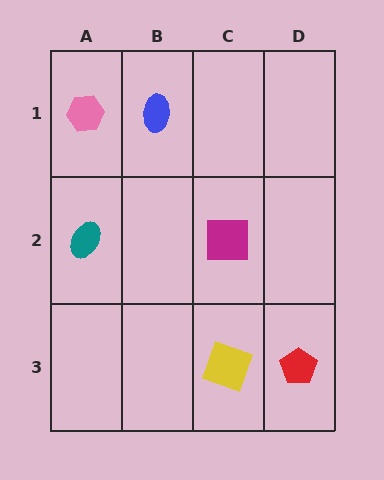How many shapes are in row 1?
2 shapes.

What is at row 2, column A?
A teal ellipse.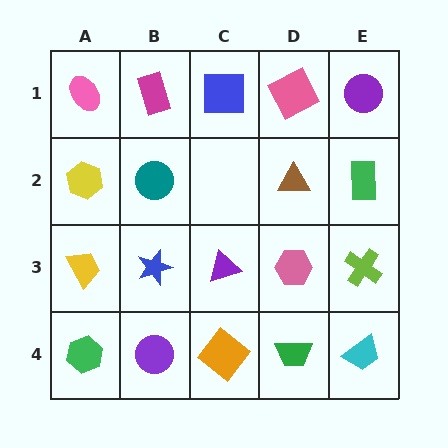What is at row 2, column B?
A teal circle.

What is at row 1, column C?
A blue square.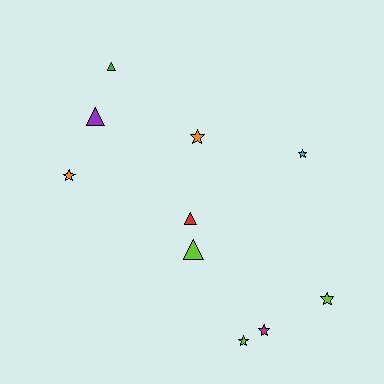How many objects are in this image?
There are 10 objects.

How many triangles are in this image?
There are 4 triangles.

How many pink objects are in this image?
There are no pink objects.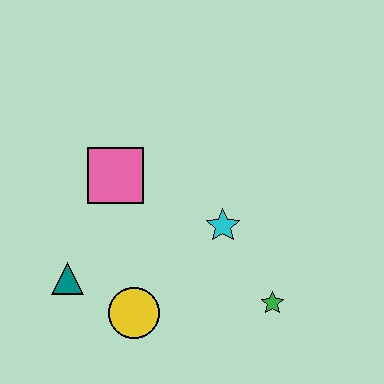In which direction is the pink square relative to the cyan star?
The pink square is to the left of the cyan star.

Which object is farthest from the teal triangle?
The green star is farthest from the teal triangle.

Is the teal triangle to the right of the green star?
No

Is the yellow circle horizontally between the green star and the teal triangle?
Yes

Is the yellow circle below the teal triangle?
Yes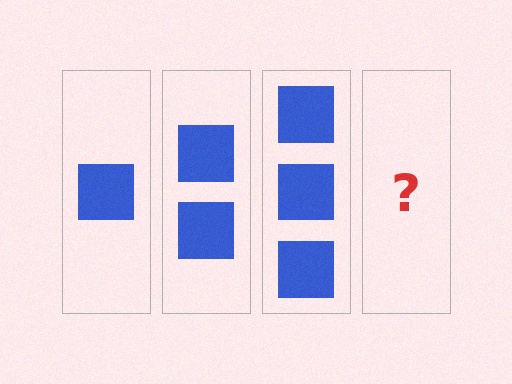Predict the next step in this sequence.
The next step is 4 squares.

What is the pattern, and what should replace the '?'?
The pattern is that each step adds one more square. The '?' should be 4 squares.